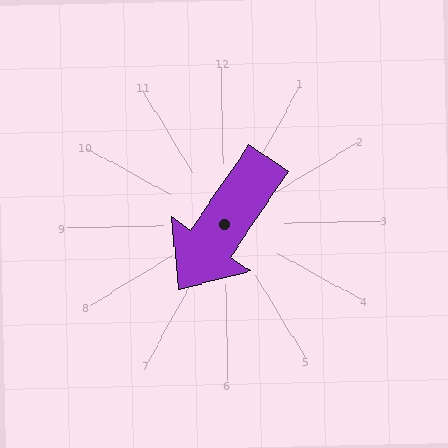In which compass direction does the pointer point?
Southwest.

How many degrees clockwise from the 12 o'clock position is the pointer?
Approximately 216 degrees.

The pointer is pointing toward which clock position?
Roughly 7 o'clock.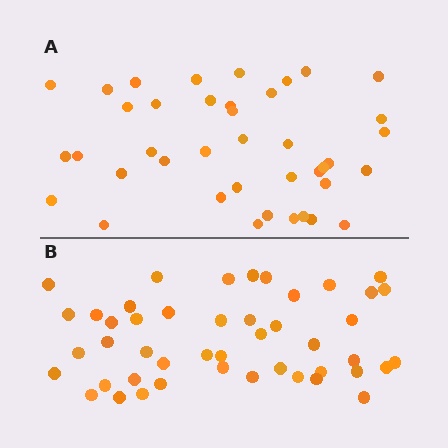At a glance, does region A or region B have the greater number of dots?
Region B (the bottom region) has more dots.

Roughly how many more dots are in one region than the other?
Region B has about 6 more dots than region A.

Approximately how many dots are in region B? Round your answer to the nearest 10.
About 50 dots. (The exact count is 46, which rounds to 50.)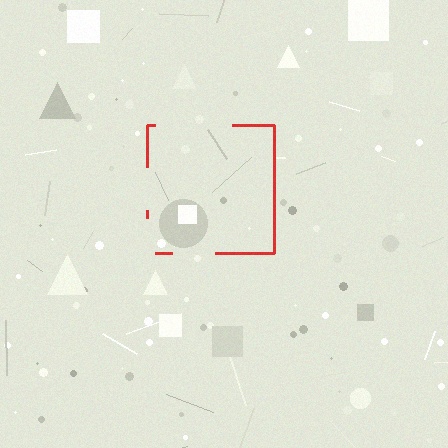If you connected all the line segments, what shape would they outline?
They would outline a square.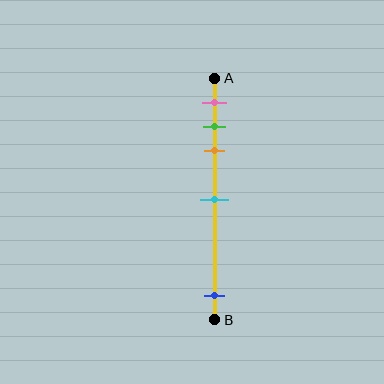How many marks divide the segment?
There are 5 marks dividing the segment.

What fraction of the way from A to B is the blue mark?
The blue mark is approximately 90% (0.9) of the way from A to B.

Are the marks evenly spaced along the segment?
No, the marks are not evenly spaced.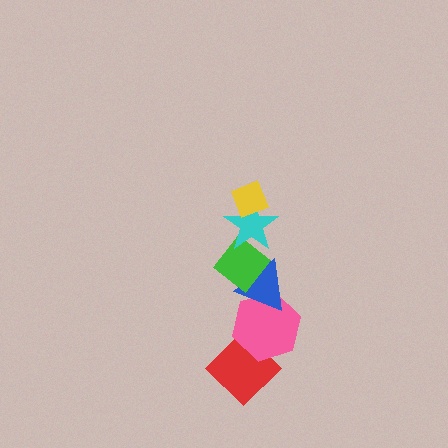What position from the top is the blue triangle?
The blue triangle is 4th from the top.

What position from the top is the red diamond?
The red diamond is 6th from the top.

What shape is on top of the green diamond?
The cyan star is on top of the green diamond.